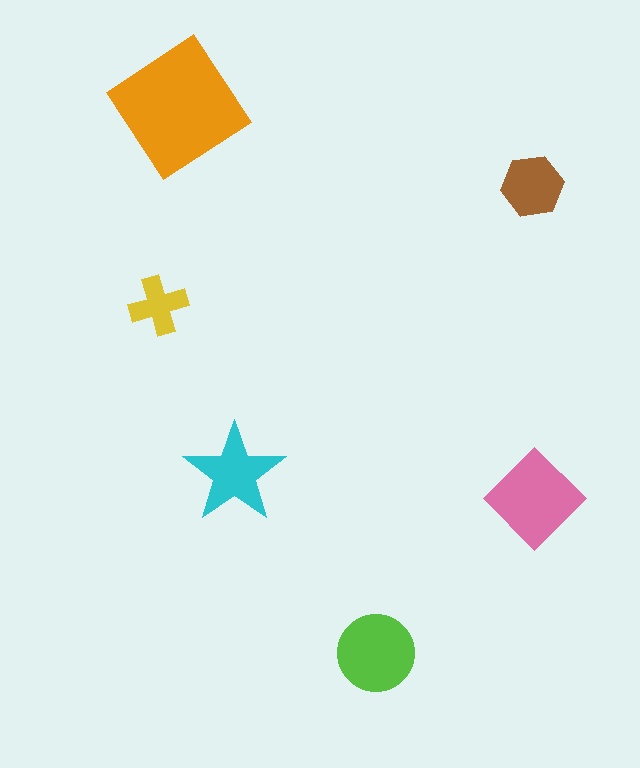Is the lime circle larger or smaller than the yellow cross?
Larger.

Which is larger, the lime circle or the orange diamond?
The orange diamond.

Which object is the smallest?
The yellow cross.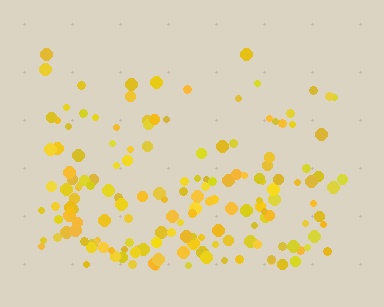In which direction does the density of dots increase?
From top to bottom, with the bottom side densest.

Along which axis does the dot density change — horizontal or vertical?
Vertical.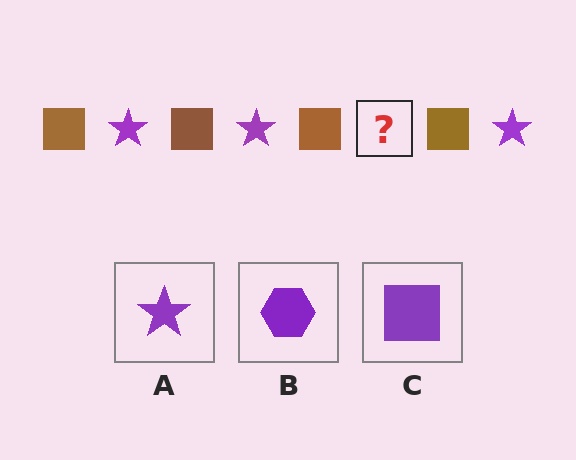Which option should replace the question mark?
Option A.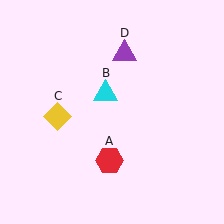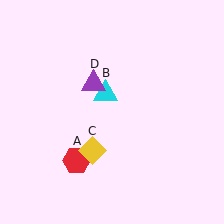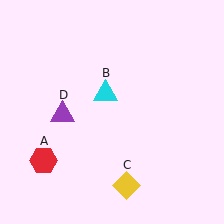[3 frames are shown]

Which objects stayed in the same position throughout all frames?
Cyan triangle (object B) remained stationary.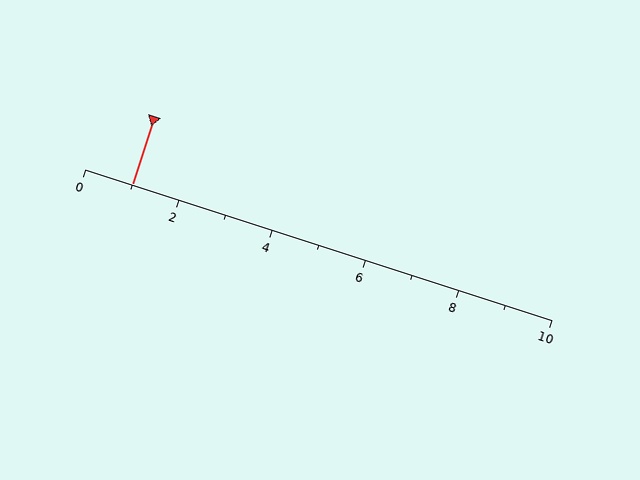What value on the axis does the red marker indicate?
The marker indicates approximately 1.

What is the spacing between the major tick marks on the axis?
The major ticks are spaced 2 apart.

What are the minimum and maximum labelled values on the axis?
The axis runs from 0 to 10.